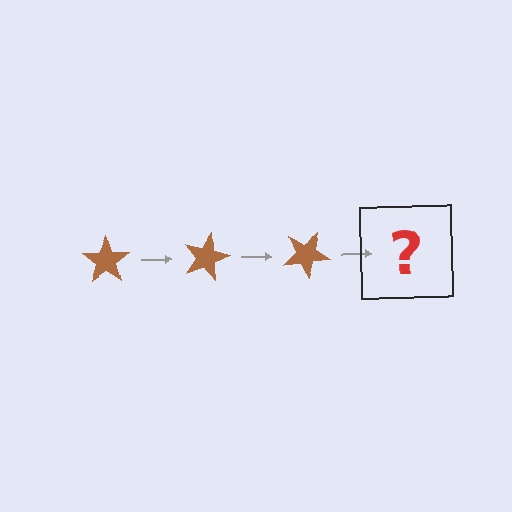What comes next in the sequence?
The next element should be a brown star rotated 45 degrees.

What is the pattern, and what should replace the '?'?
The pattern is that the star rotates 15 degrees each step. The '?' should be a brown star rotated 45 degrees.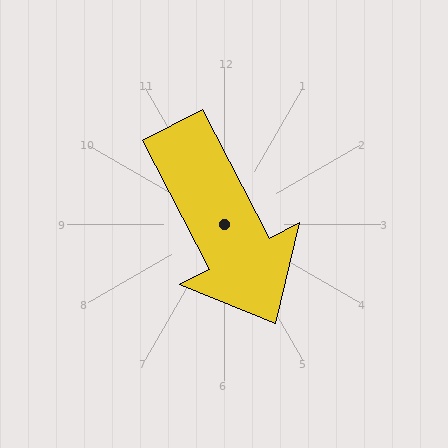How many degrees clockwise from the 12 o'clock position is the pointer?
Approximately 153 degrees.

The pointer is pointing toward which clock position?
Roughly 5 o'clock.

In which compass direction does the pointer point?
Southeast.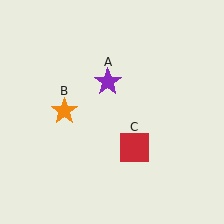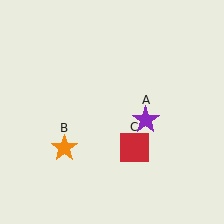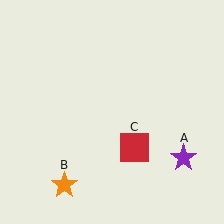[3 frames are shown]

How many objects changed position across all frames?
2 objects changed position: purple star (object A), orange star (object B).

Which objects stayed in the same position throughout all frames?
Red square (object C) remained stationary.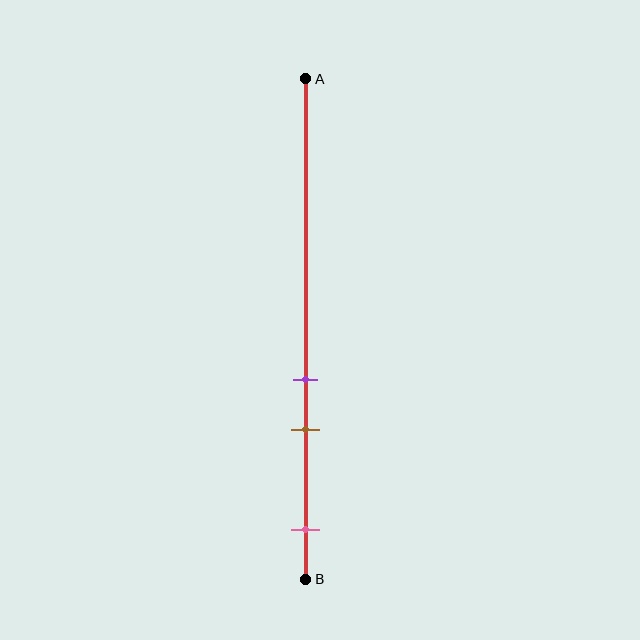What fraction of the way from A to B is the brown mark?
The brown mark is approximately 70% (0.7) of the way from A to B.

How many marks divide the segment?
There are 3 marks dividing the segment.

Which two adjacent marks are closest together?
The purple and brown marks are the closest adjacent pair.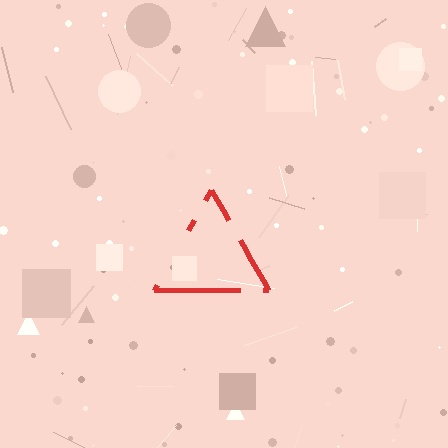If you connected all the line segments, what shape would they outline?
They would outline a triangle.